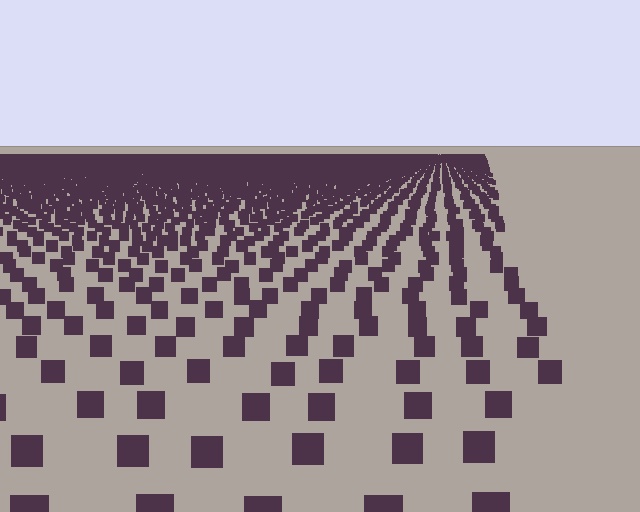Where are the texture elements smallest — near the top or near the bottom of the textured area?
Near the top.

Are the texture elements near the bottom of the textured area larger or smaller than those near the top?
Larger. Near the bottom, elements are closer to the viewer and appear at a bigger on-screen size.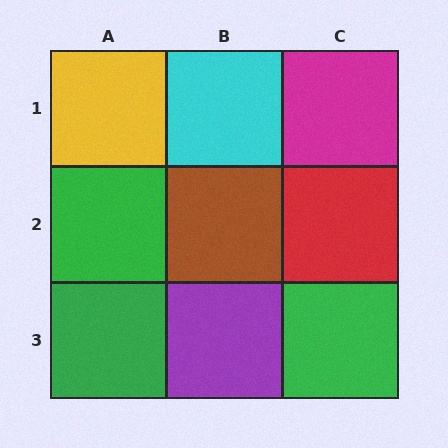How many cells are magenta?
1 cell is magenta.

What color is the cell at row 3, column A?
Green.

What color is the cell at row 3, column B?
Purple.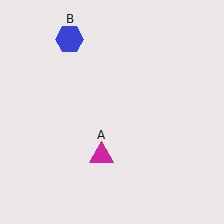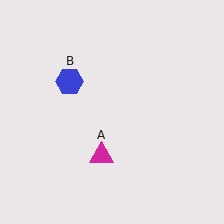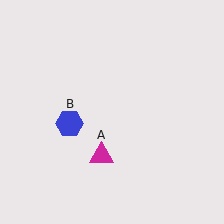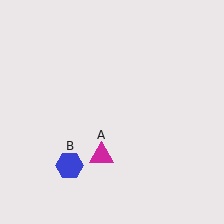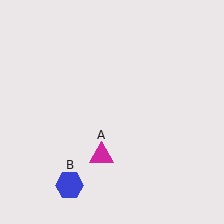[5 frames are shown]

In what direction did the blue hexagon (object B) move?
The blue hexagon (object B) moved down.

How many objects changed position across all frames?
1 object changed position: blue hexagon (object B).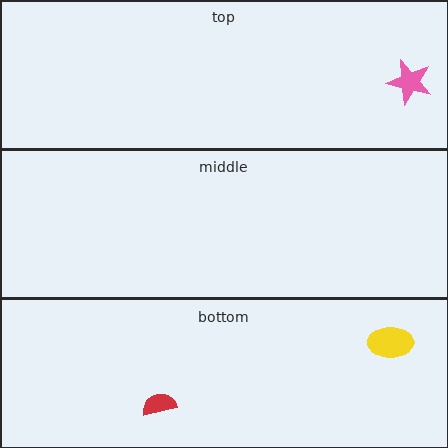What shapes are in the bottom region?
The red semicircle, the yellow ellipse.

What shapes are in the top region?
The pink star.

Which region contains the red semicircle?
The bottom region.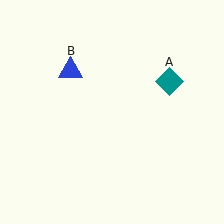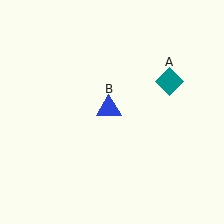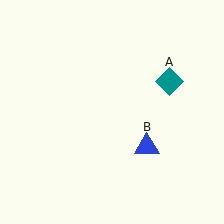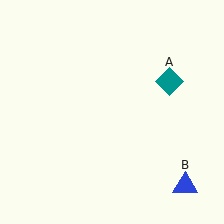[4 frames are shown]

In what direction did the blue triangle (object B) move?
The blue triangle (object B) moved down and to the right.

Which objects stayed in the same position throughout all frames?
Teal diamond (object A) remained stationary.